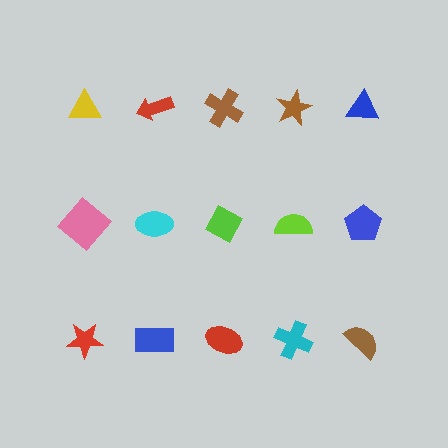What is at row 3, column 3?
A red ellipse.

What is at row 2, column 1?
A pink diamond.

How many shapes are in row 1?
5 shapes.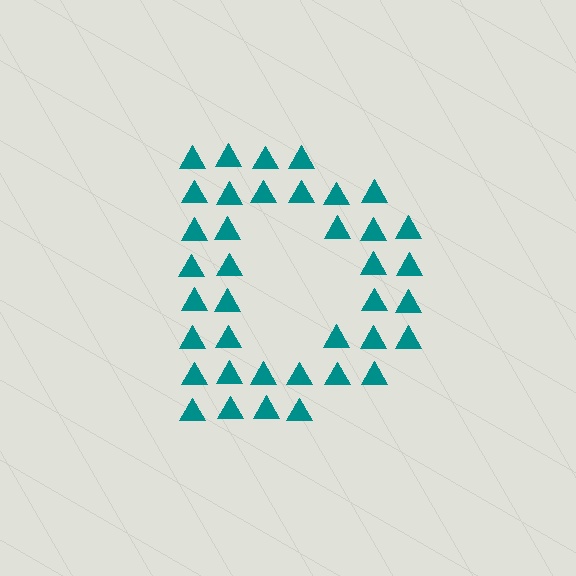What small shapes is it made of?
It is made of small triangles.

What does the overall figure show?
The overall figure shows the letter D.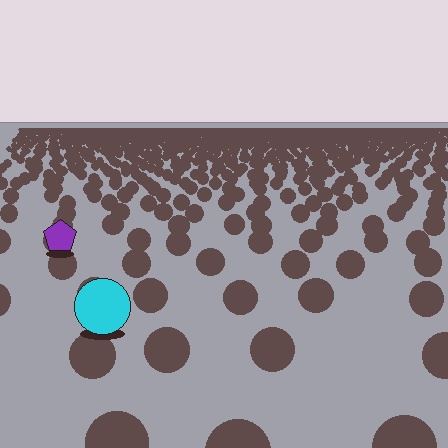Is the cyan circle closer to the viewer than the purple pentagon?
Yes. The cyan circle is closer — you can tell from the texture gradient: the ground texture is coarser near it.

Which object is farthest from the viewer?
The purple pentagon is farthest from the viewer. It appears smaller and the ground texture around it is denser.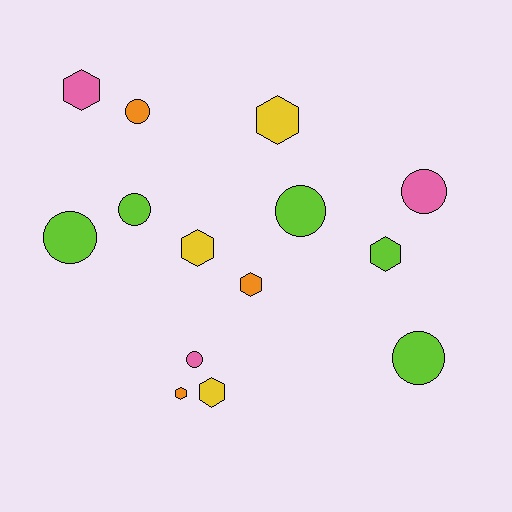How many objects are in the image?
There are 14 objects.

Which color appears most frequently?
Lime, with 5 objects.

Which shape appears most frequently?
Hexagon, with 7 objects.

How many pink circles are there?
There are 2 pink circles.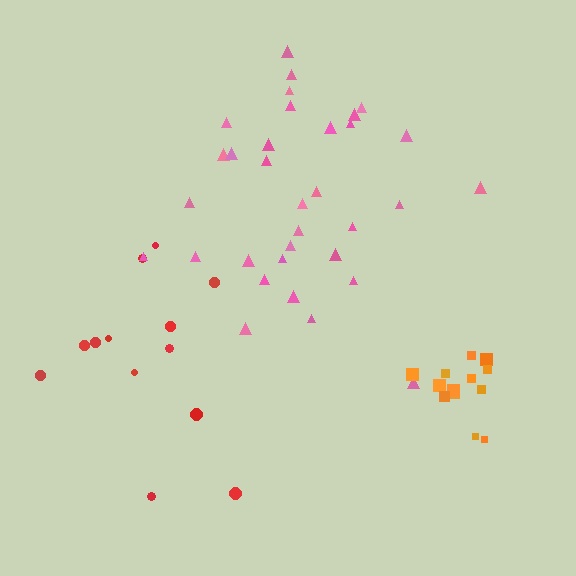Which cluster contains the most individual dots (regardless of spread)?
Pink (33).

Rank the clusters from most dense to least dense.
orange, pink, red.